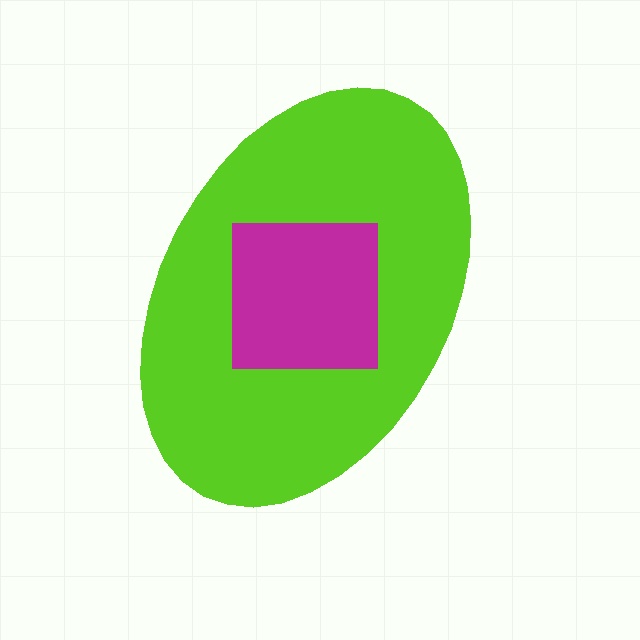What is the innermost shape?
The magenta square.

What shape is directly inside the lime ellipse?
The magenta square.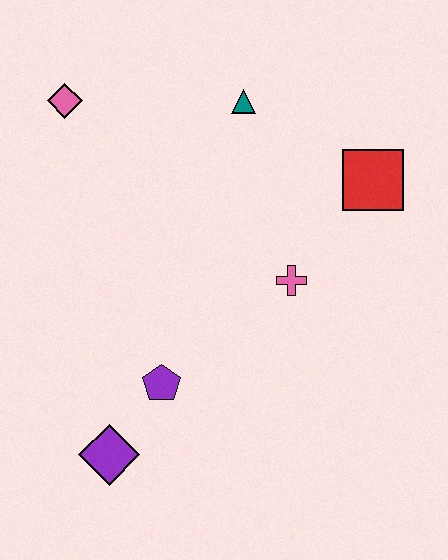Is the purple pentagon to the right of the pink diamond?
Yes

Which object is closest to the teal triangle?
The red square is closest to the teal triangle.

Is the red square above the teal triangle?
No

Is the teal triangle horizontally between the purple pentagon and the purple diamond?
No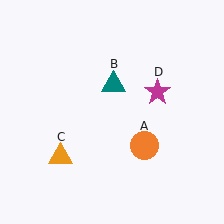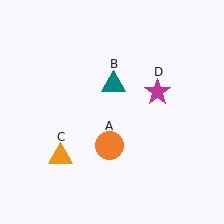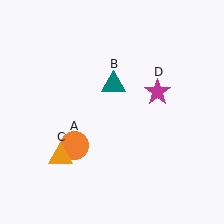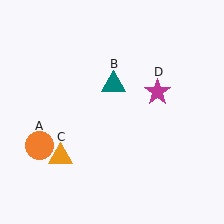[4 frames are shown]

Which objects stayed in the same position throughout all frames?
Teal triangle (object B) and orange triangle (object C) and magenta star (object D) remained stationary.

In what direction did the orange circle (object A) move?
The orange circle (object A) moved left.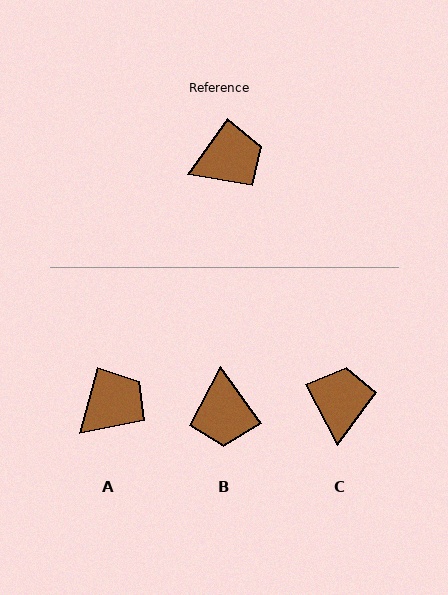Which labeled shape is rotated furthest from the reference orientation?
B, about 109 degrees away.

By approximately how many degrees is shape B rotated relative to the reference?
Approximately 109 degrees clockwise.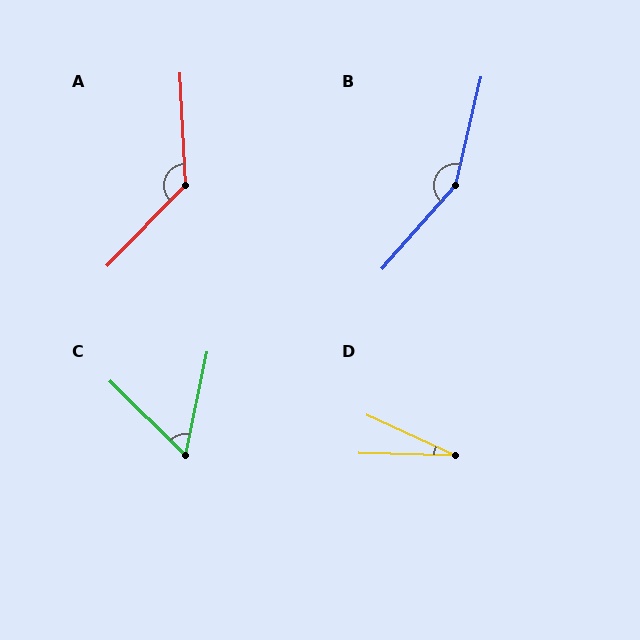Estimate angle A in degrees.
Approximately 133 degrees.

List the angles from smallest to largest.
D (23°), C (57°), A (133°), B (152°).